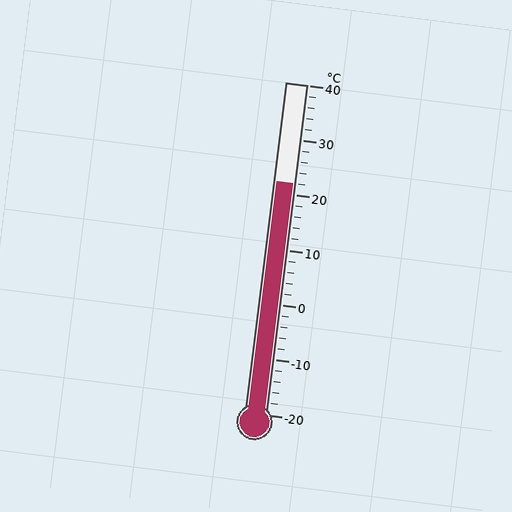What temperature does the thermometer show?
The thermometer shows approximately 22°C.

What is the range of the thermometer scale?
The thermometer scale ranges from -20°C to 40°C.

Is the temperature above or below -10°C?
The temperature is above -10°C.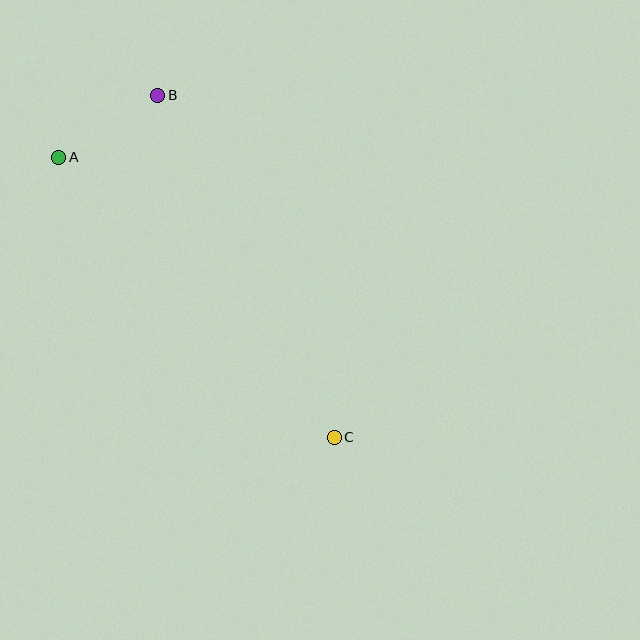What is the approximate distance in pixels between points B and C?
The distance between B and C is approximately 385 pixels.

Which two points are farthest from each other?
Points A and C are farthest from each other.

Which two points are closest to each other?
Points A and B are closest to each other.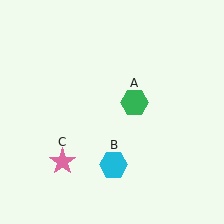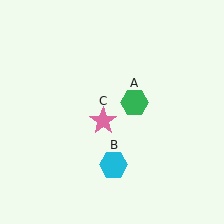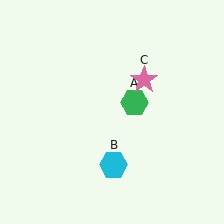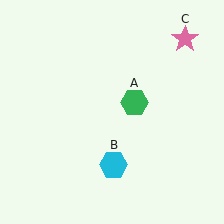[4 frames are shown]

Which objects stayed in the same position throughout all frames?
Green hexagon (object A) and cyan hexagon (object B) remained stationary.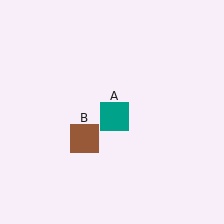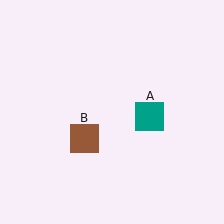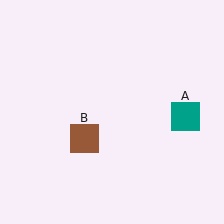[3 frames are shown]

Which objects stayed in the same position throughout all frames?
Brown square (object B) remained stationary.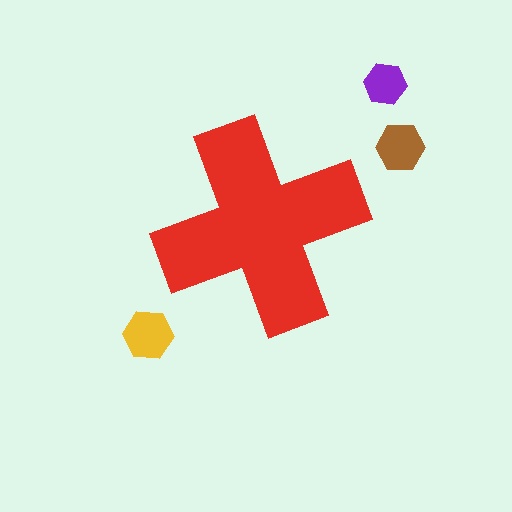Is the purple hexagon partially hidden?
No, the purple hexagon is fully visible.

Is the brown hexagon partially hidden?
No, the brown hexagon is fully visible.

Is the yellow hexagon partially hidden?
No, the yellow hexagon is fully visible.